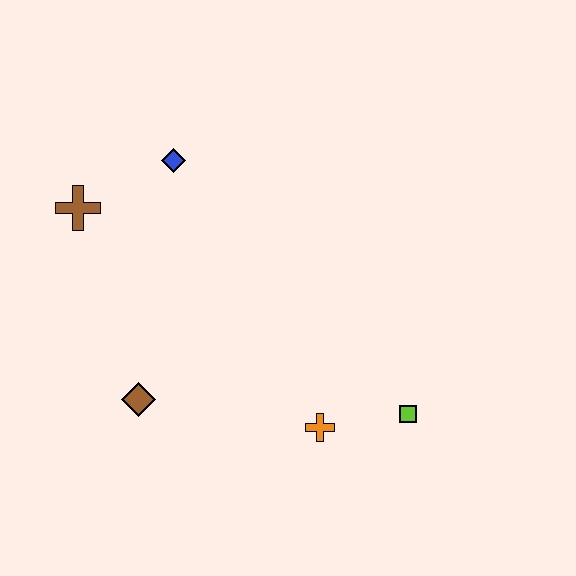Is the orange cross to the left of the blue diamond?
No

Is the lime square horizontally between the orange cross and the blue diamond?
No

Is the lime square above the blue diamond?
No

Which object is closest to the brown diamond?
The orange cross is closest to the brown diamond.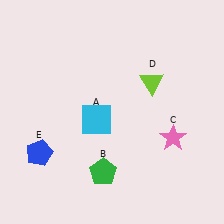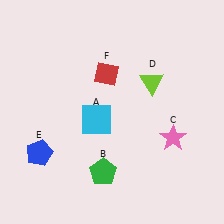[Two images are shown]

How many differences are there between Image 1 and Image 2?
There is 1 difference between the two images.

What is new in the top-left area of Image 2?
A red diamond (F) was added in the top-left area of Image 2.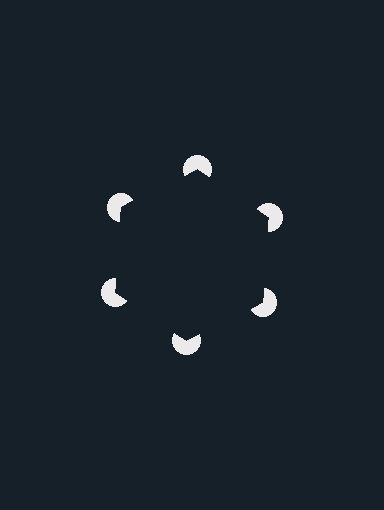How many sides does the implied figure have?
6 sides.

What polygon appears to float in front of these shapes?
An illusory hexagon — its edges are inferred from the aligned wedge cuts in the pac-man discs, not physically drawn.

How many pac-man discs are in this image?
There are 6 — one at each vertex of the illusory hexagon.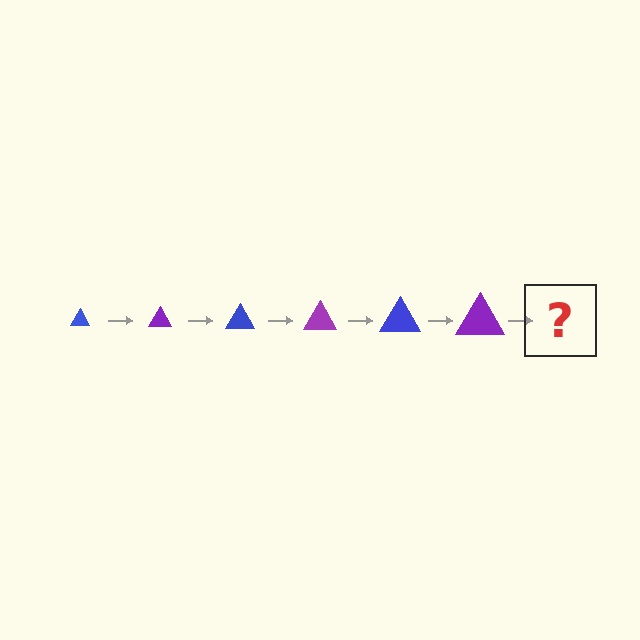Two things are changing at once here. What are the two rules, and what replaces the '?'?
The two rules are that the triangle grows larger each step and the color cycles through blue and purple. The '?' should be a blue triangle, larger than the previous one.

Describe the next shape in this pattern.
It should be a blue triangle, larger than the previous one.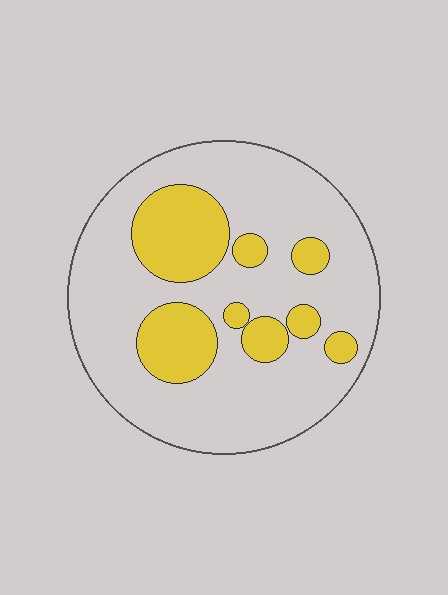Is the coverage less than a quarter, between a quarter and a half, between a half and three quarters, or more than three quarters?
Less than a quarter.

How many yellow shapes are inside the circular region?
8.